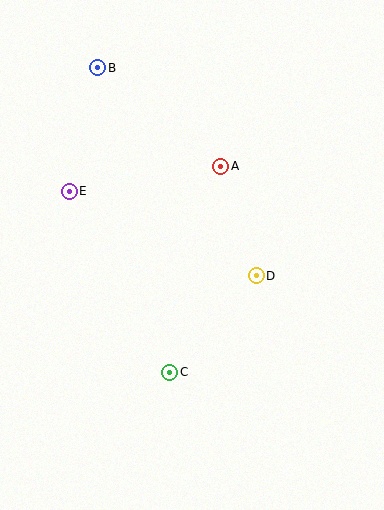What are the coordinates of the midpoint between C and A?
The midpoint between C and A is at (195, 269).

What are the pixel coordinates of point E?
Point E is at (69, 191).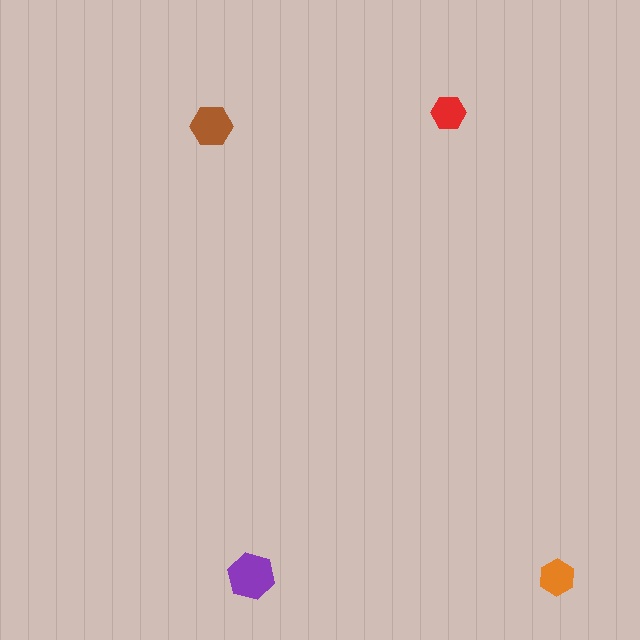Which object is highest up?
The red hexagon is topmost.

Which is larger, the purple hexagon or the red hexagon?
The purple one.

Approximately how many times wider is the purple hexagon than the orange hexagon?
About 1.5 times wider.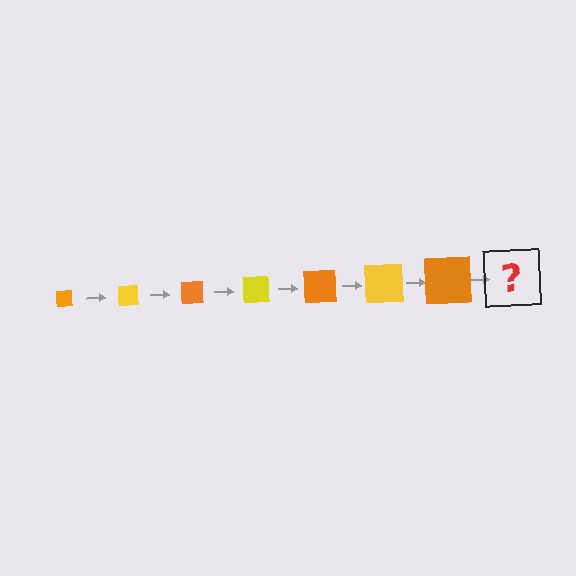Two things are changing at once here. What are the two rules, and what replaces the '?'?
The two rules are that the square grows larger each step and the color cycles through orange and yellow. The '?' should be a yellow square, larger than the previous one.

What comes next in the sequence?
The next element should be a yellow square, larger than the previous one.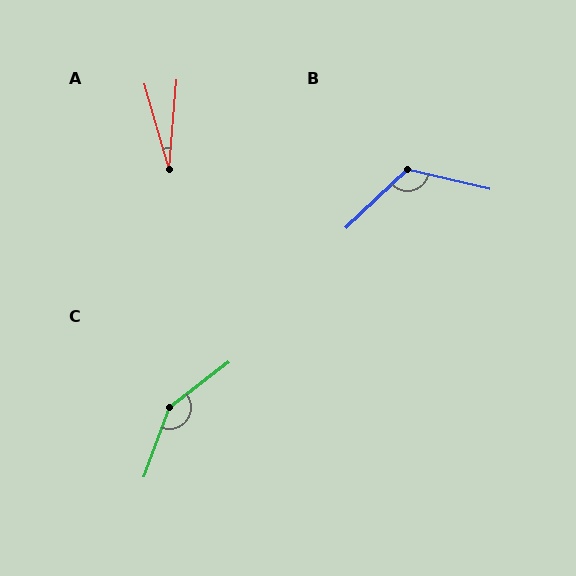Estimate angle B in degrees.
Approximately 123 degrees.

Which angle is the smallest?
A, at approximately 21 degrees.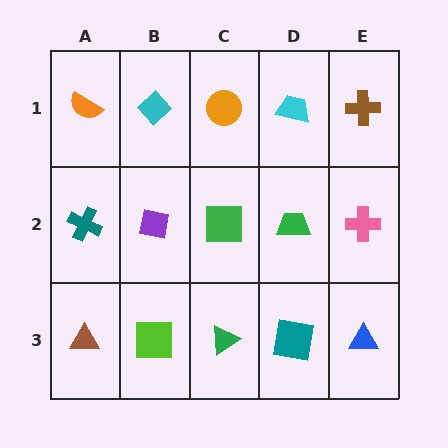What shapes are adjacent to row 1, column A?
A teal cross (row 2, column A), a cyan diamond (row 1, column B).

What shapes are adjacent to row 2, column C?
An orange circle (row 1, column C), a green triangle (row 3, column C), a purple square (row 2, column B), a green trapezoid (row 2, column D).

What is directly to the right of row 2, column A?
A purple square.